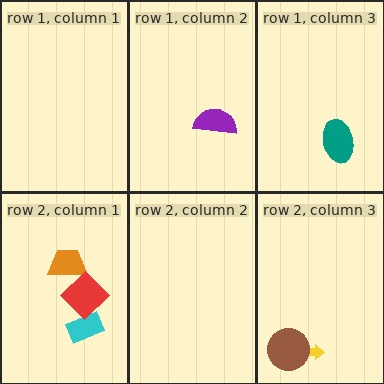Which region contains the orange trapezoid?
The row 2, column 1 region.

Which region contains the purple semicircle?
The row 1, column 2 region.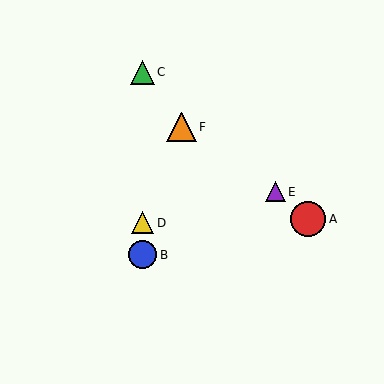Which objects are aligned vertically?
Objects B, C, D are aligned vertically.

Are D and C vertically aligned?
Yes, both are at x≈142.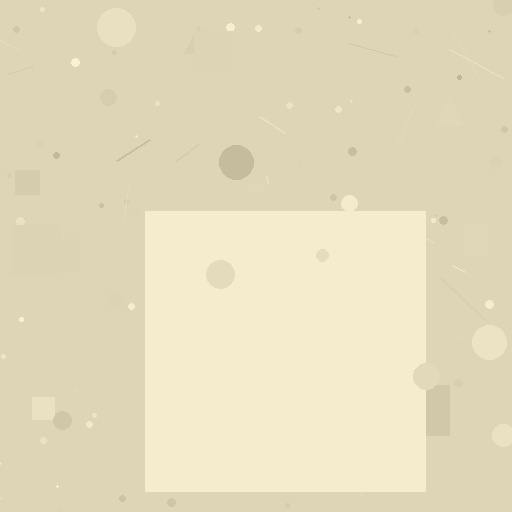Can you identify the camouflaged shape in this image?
The camouflaged shape is a square.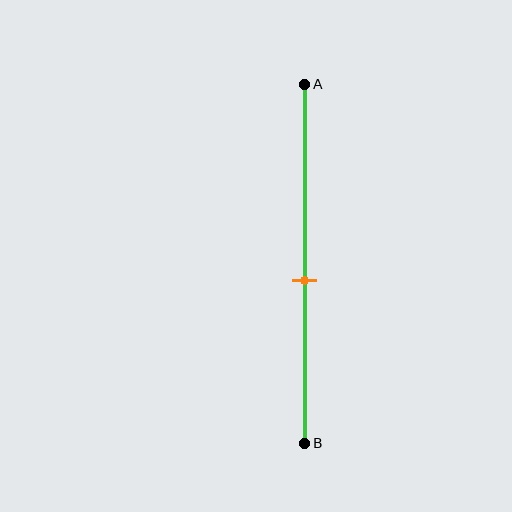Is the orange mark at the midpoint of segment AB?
No, the mark is at about 55% from A, not at the 50% midpoint.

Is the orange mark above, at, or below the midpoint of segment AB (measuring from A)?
The orange mark is below the midpoint of segment AB.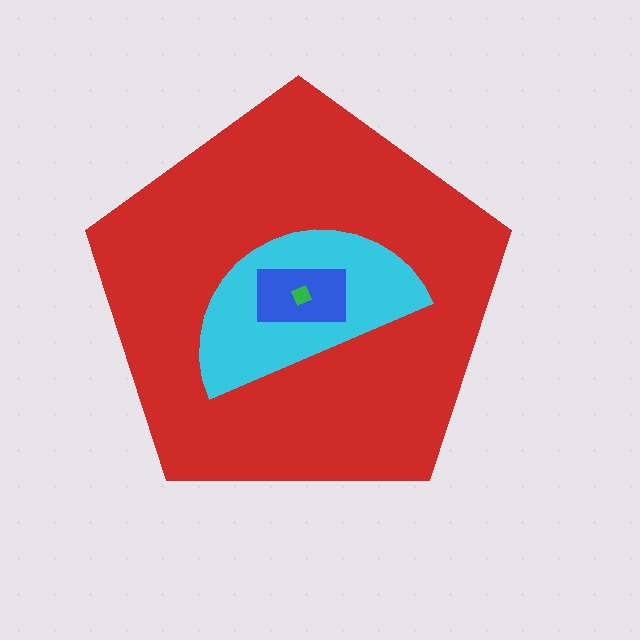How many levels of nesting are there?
4.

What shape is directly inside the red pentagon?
The cyan semicircle.